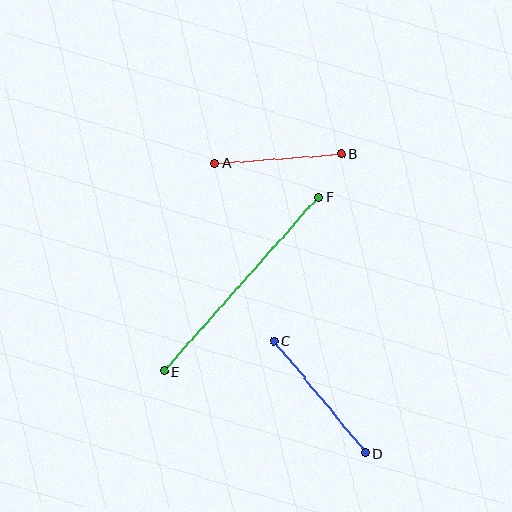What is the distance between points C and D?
The distance is approximately 145 pixels.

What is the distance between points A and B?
The distance is approximately 128 pixels.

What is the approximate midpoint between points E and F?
The midpoint is at approximately (241, 284) pixels.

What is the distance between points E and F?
The distance is approximately 232 pixels.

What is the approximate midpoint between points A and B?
The midpoint is at approximately (278, 159) pixels.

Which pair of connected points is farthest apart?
Points E and F are farthest apart.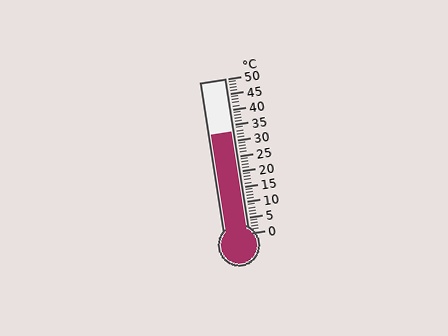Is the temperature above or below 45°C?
The temperature is below 45°C.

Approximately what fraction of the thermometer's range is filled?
The thermometer is filled to approximately 65% of its range.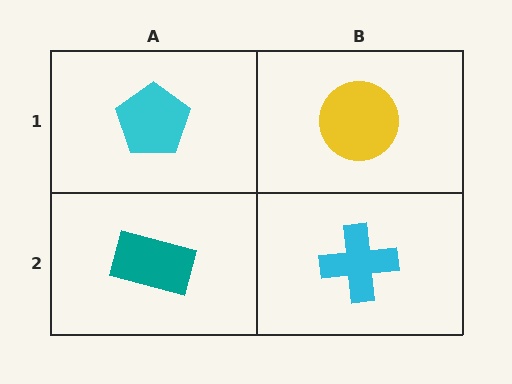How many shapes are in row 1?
2 shapes.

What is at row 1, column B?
A yellow circle.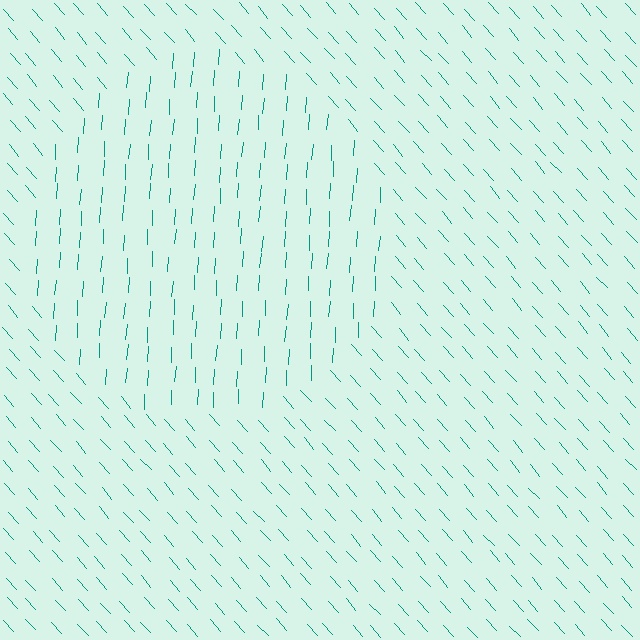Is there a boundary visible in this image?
Yes, there is a texture boundary formed by a change in line orientation.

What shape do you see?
I see a circle.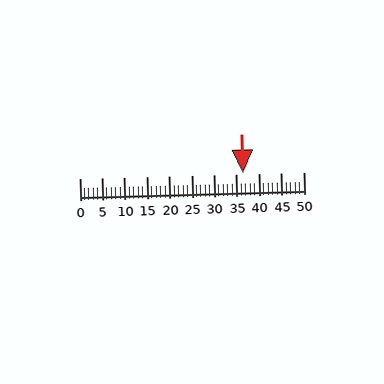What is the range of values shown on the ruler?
The ruler shows values from 0 to 50.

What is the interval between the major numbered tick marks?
The major tick marks are spaced 5 units apart.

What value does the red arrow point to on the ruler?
The red arrow points to approximately 36.